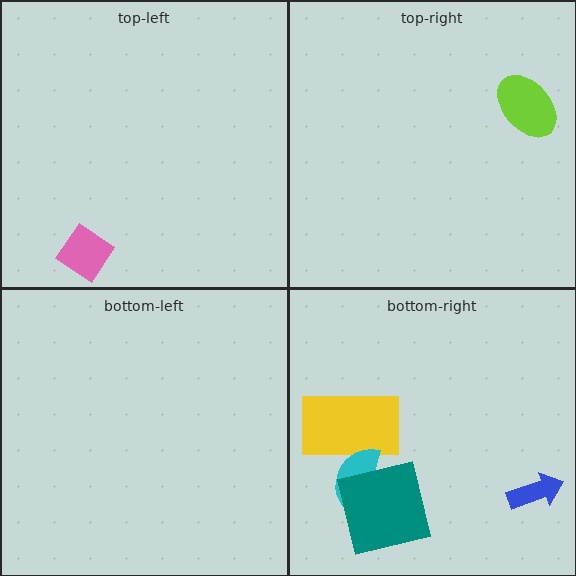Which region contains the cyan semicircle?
The bottom-right region.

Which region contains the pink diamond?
The top-left region.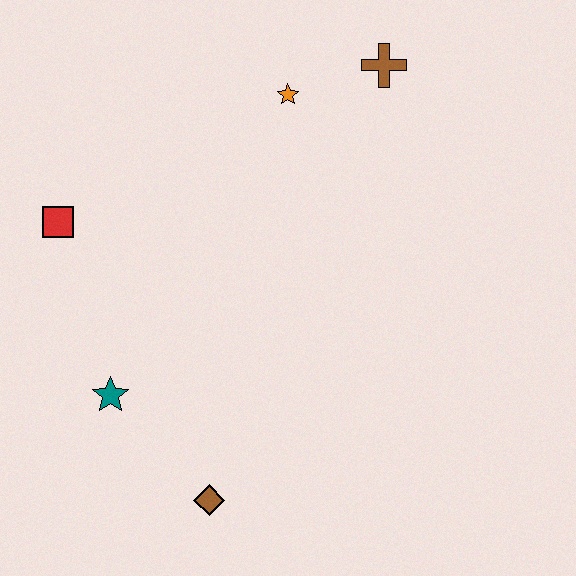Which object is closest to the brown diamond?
The teal star is closest to the brown diamond.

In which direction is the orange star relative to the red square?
The orange star is to the right of the red square.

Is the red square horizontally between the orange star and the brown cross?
No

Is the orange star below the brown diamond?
No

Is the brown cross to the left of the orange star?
No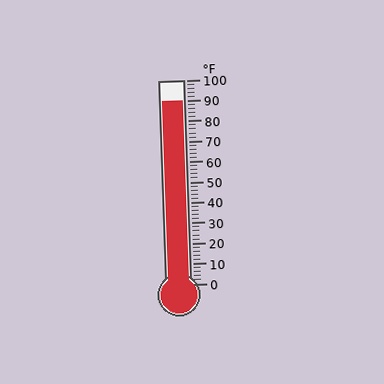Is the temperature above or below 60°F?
The temperature is above 60°F.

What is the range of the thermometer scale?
The thermometer scale ranges from 0°F to 100°F.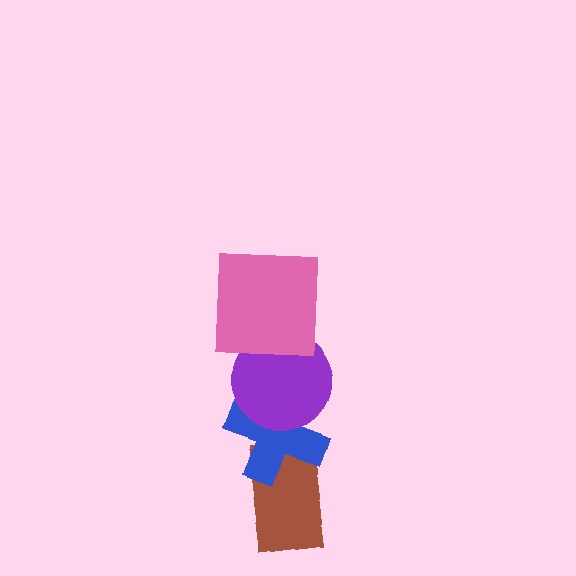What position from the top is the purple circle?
The purple circle is 2nd from the top.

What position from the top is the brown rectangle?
The brown rectangle is 4th from the top.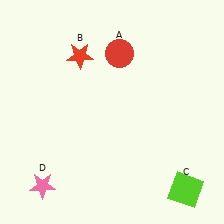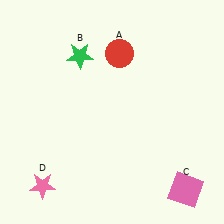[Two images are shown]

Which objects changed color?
B changed from red to green. C changed from lime to pink.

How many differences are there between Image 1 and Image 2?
There are 2 differences between the two images.